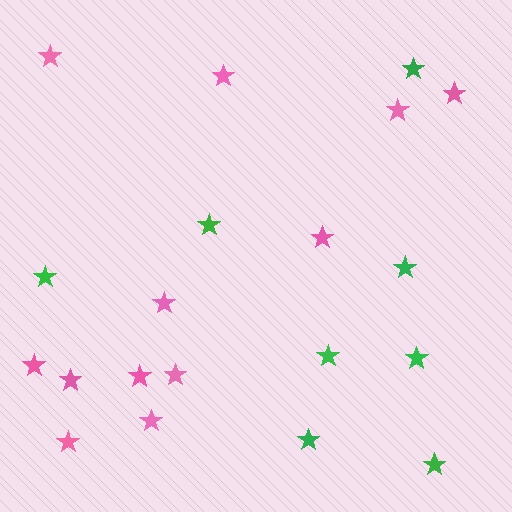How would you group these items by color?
There are 2 groups: one group of pink stars (12) and one group of green stars (8).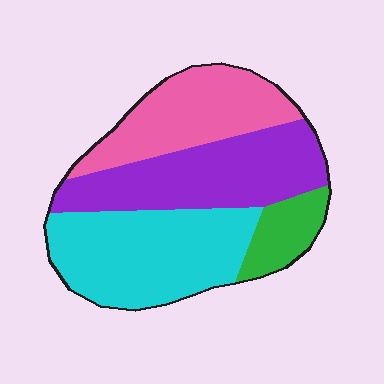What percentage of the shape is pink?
Pink covers around 25% of the shape.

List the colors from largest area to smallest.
From largest to smallest: cyan, purple, pink, green.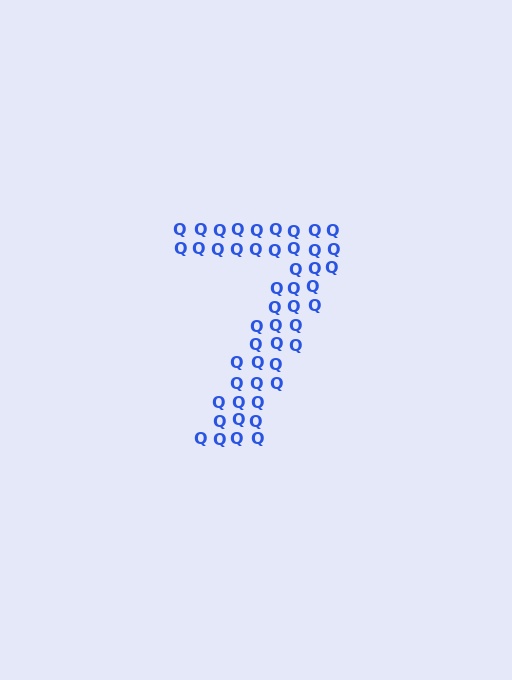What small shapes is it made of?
It is made of small letter Q's.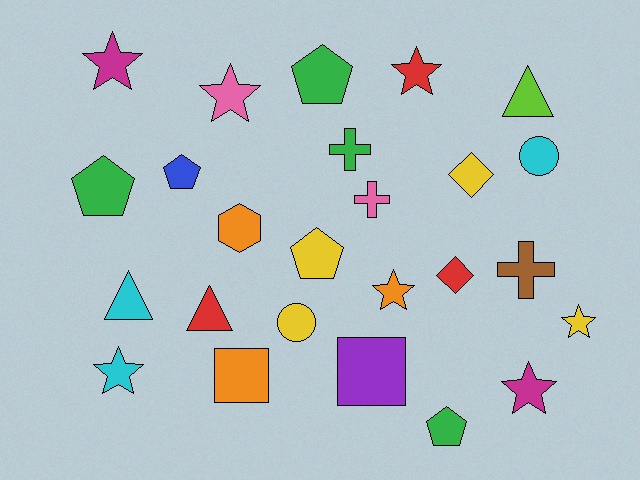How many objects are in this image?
There are 25 objects.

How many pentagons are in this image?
There are 5 pentagons.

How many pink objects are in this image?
There are 2 pink objects.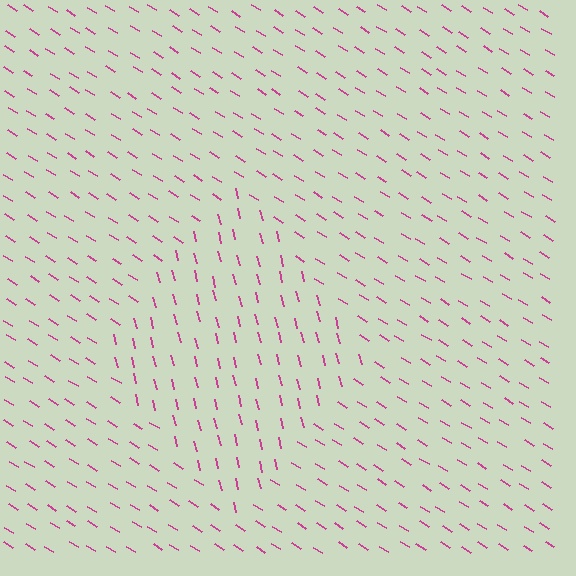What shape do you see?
I see a diamond.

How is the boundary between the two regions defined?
The boundary is defined purely by a change in line orientation (approximately 45 degrees difference). All lines are the same color and thickness.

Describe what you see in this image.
The image is filled with small magenta line segments. A diamond region in the image has lines oriented differently from the surrounding lines, creating a visible texture boundary.